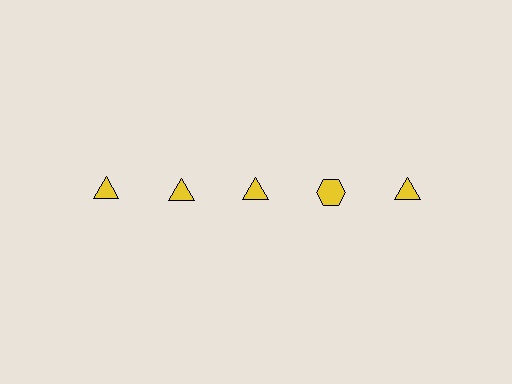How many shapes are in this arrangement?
There are 5 shapes arranged in a grid pattern.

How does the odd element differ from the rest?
It has a different shape: hexagon instead of triangle.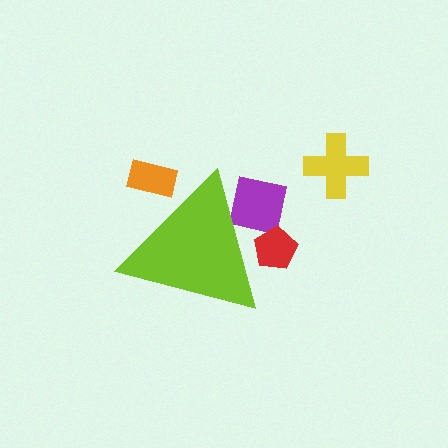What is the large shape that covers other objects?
A lime triangle.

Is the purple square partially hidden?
Yes, the purple square is partially hidden behind the lime triangle.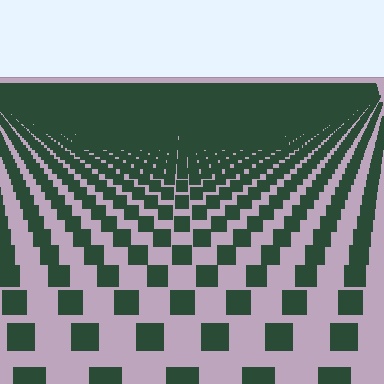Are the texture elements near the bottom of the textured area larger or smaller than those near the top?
Larger. Near the bottom, elements are closer to the viewer and appear at a bigger on-screen size.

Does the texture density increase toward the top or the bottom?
Density increases toward the top.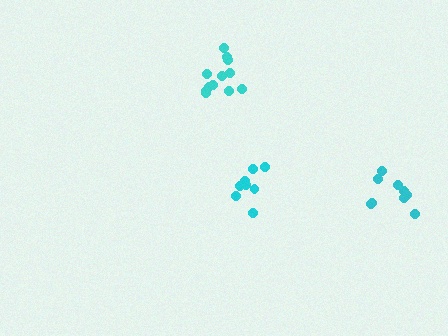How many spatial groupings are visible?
There are 3 spatial groupings.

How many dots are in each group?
Group 1: 9 dots, Group 2: 12 dots, Group 3: 8 dots (29 total).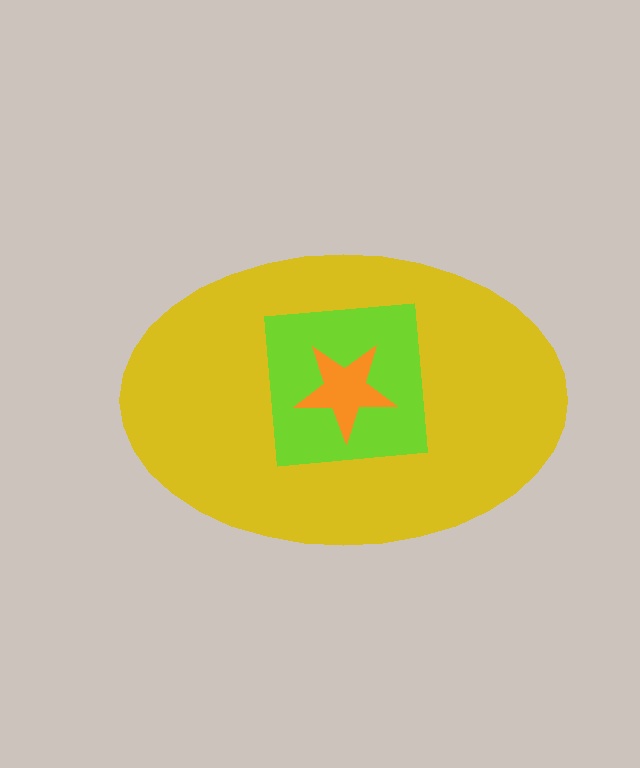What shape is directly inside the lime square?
The orange star.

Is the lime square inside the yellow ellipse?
Yes.